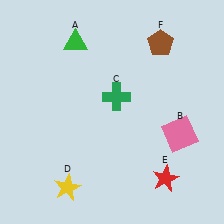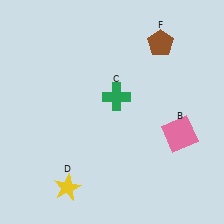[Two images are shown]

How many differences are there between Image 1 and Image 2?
There are 2 differences between the two images.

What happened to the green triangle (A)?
The green triangle (A) was removed in Image 2. It was in the top-left area of Image 1.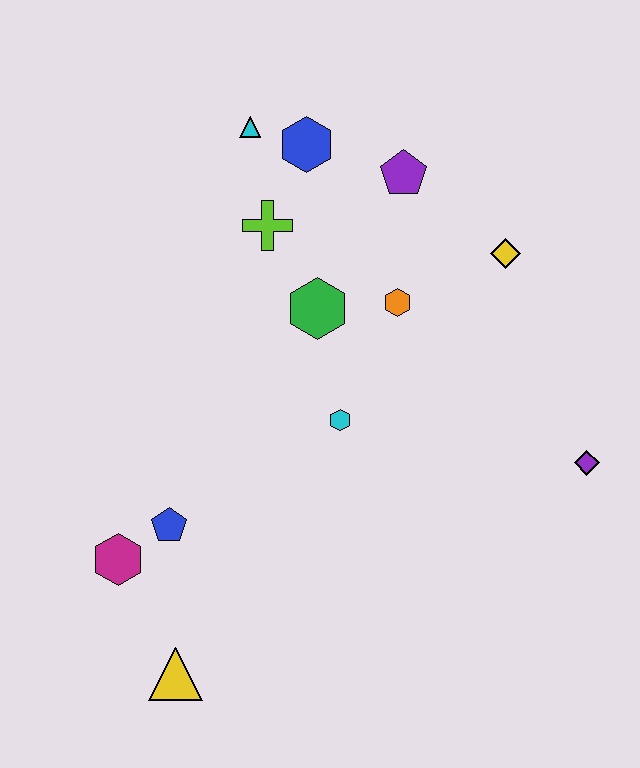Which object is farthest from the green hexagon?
The yellow triangle is farthest from the green hexagon.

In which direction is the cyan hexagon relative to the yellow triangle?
The cyan hexagon is above the yellow triangle.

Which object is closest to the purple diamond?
The yellow diamond is closest to the purple diamond.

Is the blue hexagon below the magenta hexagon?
No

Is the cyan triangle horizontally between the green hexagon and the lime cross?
No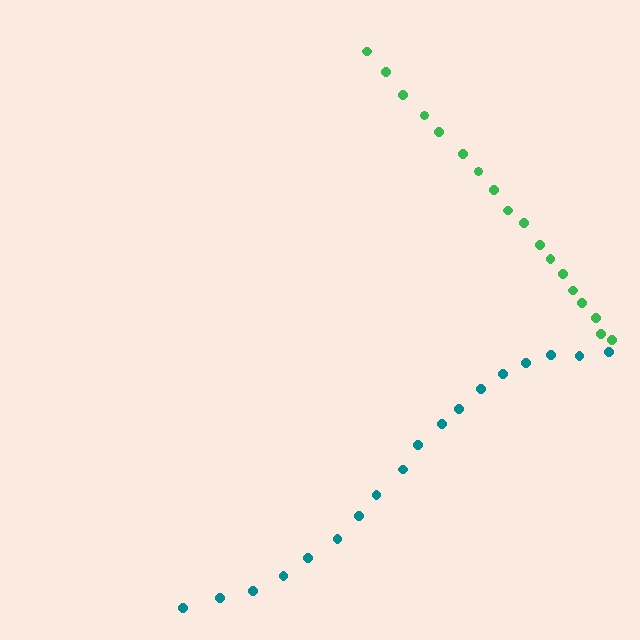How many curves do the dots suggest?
There are 2 distinct paths.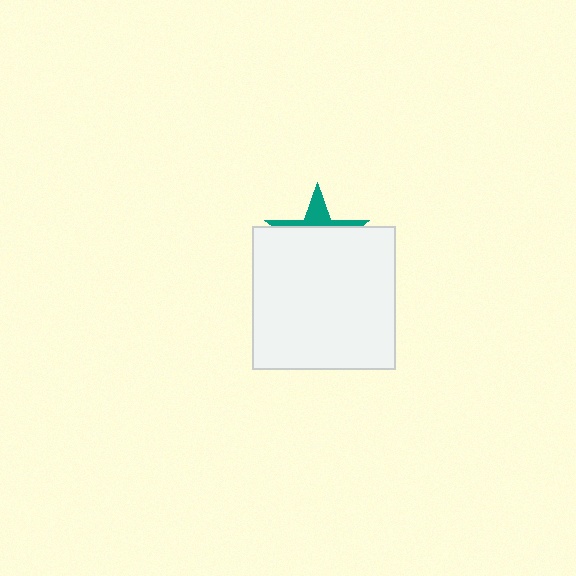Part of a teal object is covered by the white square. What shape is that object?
It is a star.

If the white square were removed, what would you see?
You would see the complete teal star.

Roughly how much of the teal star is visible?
A small part of it is visible (roughly 30%).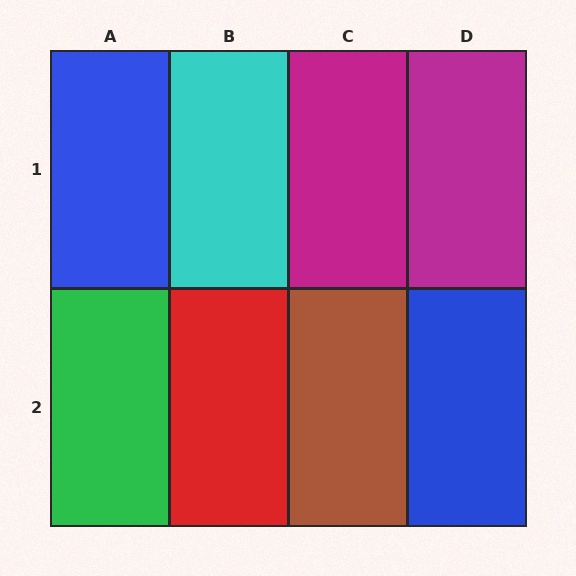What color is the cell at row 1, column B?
Cyan.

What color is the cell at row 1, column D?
Magenta.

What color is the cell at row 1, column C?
Magenta.